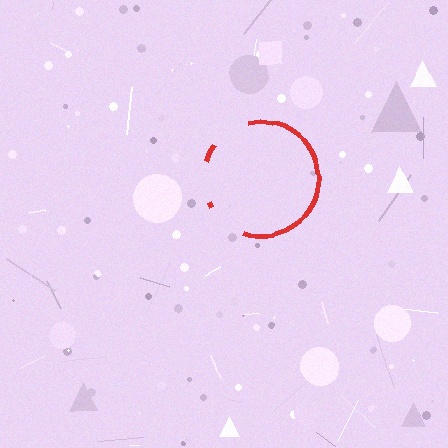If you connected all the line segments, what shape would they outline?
They would outline a circle.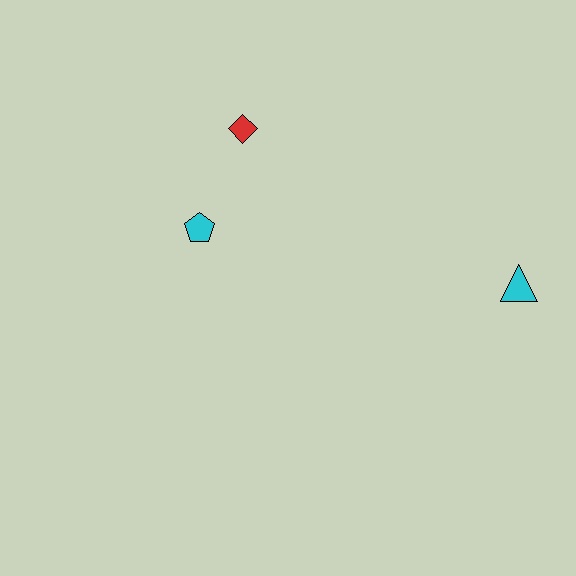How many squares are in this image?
There are no squares.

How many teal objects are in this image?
There are no teal objects.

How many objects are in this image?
There are 3 objects.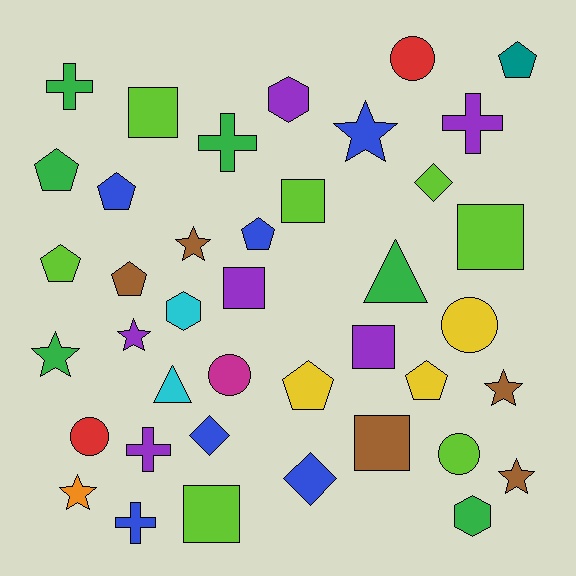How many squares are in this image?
There are 7 squares.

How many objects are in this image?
There are 40 objects.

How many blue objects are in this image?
There are 6 blue objects.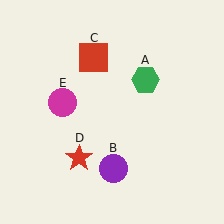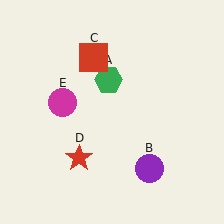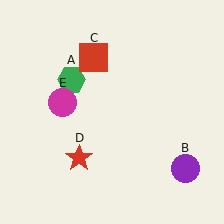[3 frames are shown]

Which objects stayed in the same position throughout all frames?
Red square (object C) and red star (object D) and magenta circle (object E) remained stationary.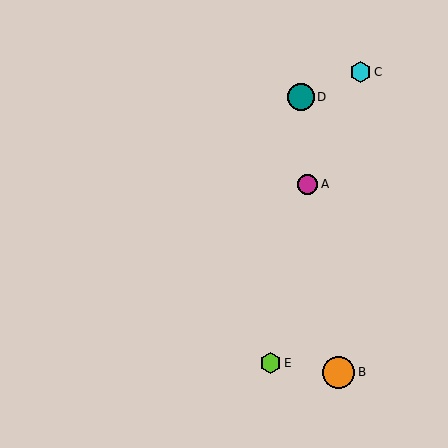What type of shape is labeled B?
Shape B is an orange circle.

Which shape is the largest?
The orange circle (labeled B) is the largest.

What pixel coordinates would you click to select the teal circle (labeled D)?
Click at (301, 97) to select the teal circle D.